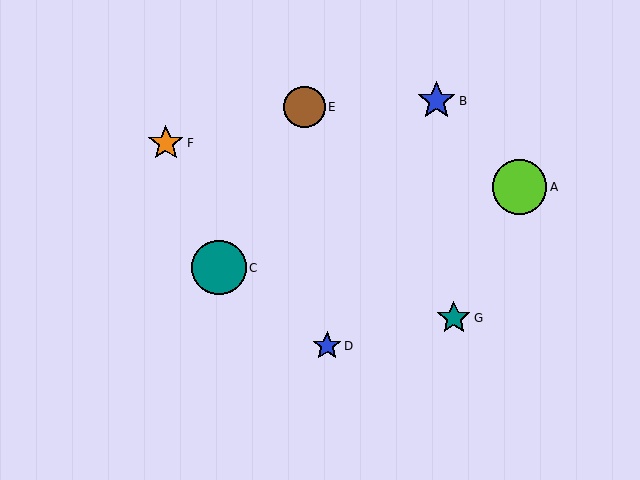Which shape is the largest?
The teal circle (labeled C) is the largest.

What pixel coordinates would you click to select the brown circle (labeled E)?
Click at (304, 107) to select the brown circle E.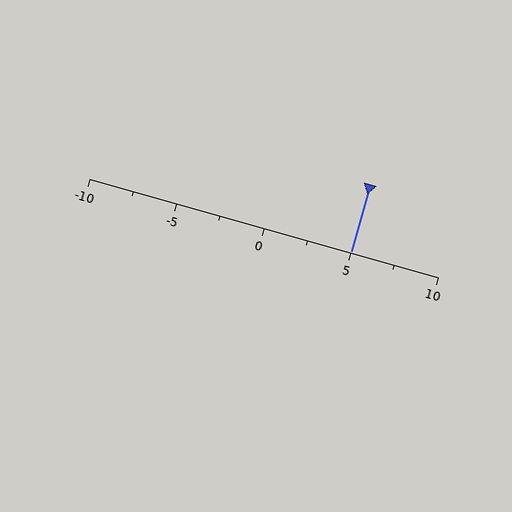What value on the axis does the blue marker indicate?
The marker indicates approximately 5.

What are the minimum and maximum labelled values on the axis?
The axis runs from -10 to 10.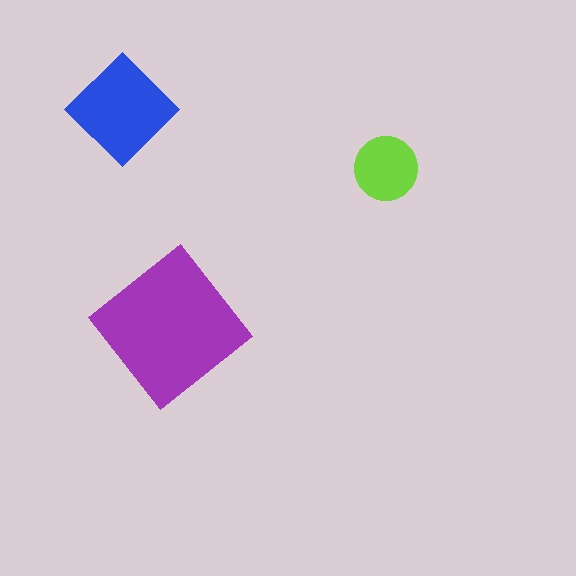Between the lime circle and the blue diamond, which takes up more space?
The blue diamond.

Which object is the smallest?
The lime circle.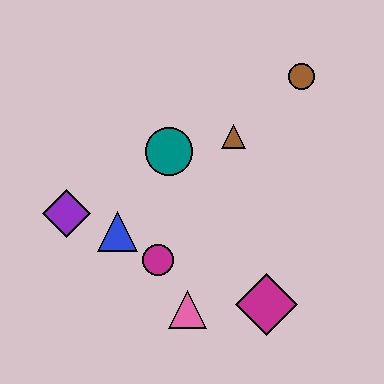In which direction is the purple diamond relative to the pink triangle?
The purple diamond is to the left of the pink triangle.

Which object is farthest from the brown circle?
The purple diamond is farthest from the brown circle.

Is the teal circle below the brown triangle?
Yes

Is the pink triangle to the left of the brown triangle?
Yes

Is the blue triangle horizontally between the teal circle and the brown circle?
No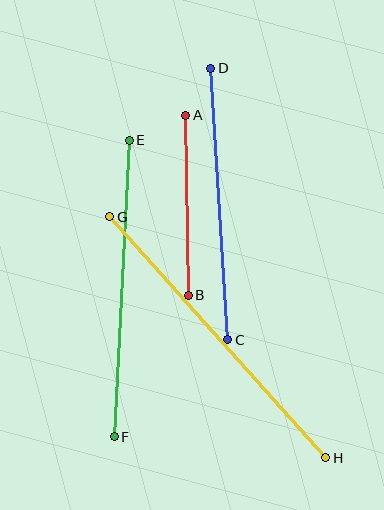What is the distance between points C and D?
The distance is approximately 272 pixels.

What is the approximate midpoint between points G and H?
The midpoint is at approximately (218, 337) pixels.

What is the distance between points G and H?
The distance is approximately 324 pixels.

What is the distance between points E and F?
The distance is approximately 297 pixels.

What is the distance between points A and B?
The distance is approximately 180 pixels.